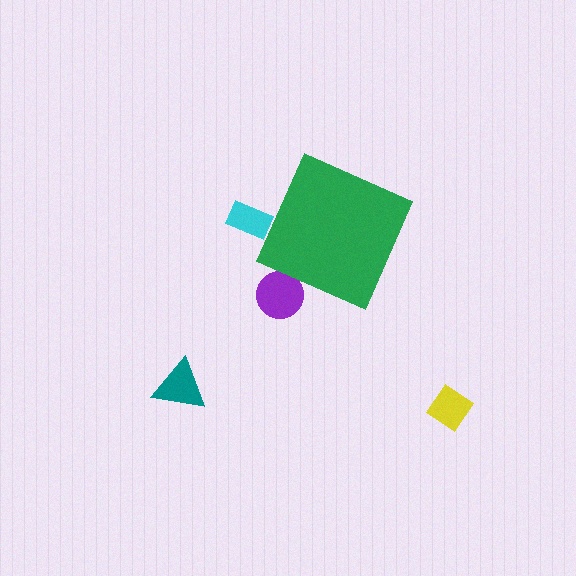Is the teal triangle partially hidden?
No, the teal triangle is fully visible.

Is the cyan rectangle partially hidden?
Yes, the cyan rectangle is partially hidden behind the green diamond.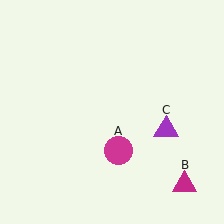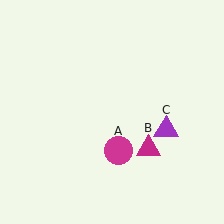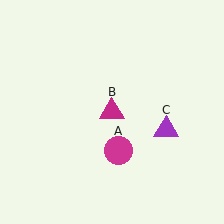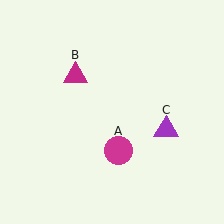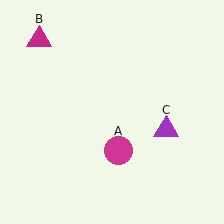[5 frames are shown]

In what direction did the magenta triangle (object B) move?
The magenta triangle (object B) moved up and to the left.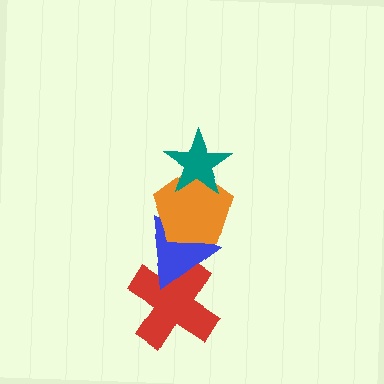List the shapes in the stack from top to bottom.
From top to bottom: the teal star, the orange pentagon, the blue triangle, the red cross.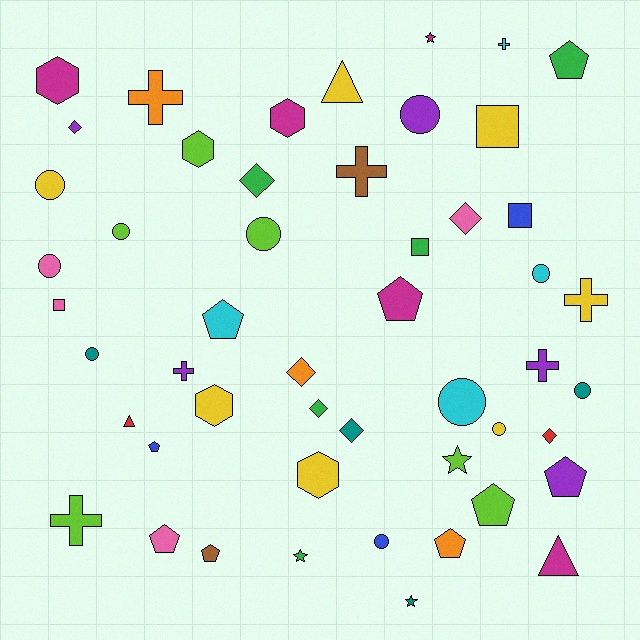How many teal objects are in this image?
There are 4 teal objects.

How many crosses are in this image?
There are 7 crosses.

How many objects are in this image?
There are 50 objects.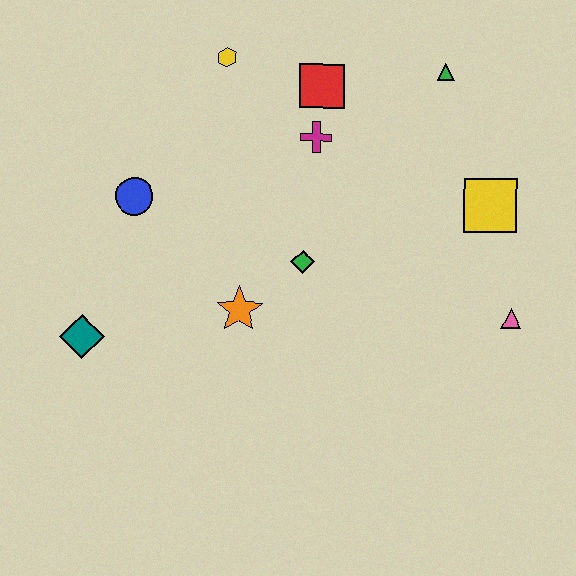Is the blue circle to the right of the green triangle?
No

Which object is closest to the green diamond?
The orange star is closest to the green diamond.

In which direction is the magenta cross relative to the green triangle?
The magenta cross is to the left of the green triangle.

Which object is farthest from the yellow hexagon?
The pink triangle is farthest from the yellow hexagon.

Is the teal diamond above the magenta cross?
No